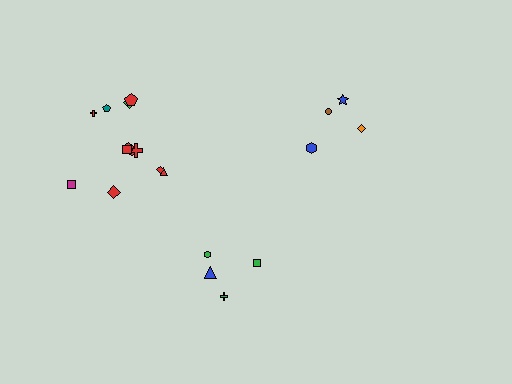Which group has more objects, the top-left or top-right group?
The top-left group.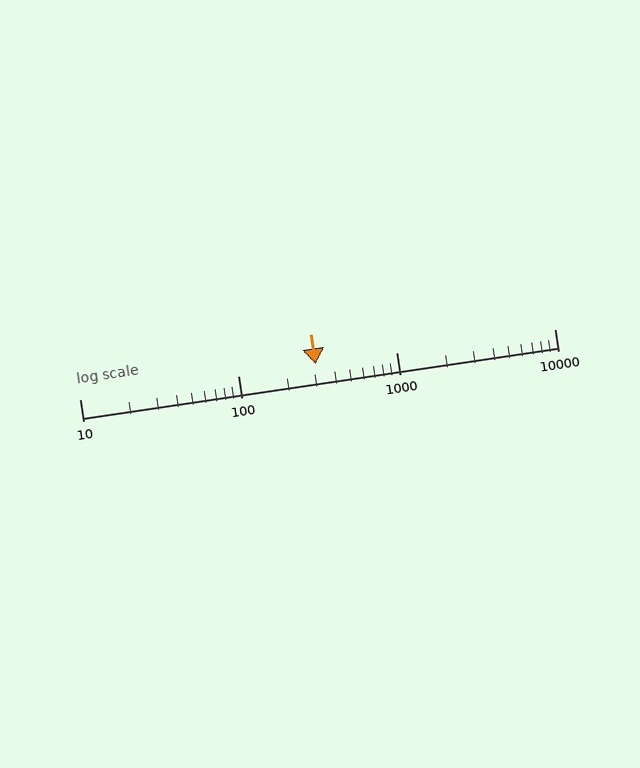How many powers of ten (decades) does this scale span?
The scale spans 3 decades, from 10 to 10000.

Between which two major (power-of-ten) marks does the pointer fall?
The pointer is between 100 and 1000.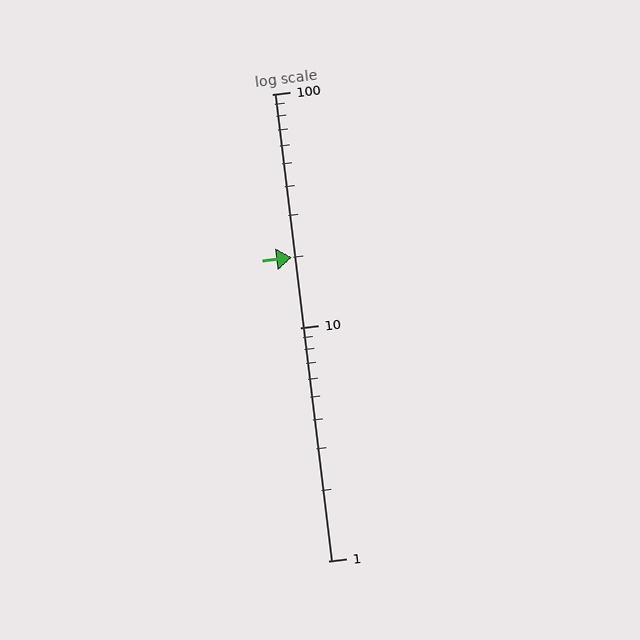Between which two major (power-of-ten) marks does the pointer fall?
The pointer is between 10 and 100.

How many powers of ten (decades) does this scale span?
The scale spans 2 decades, from 1 to 100.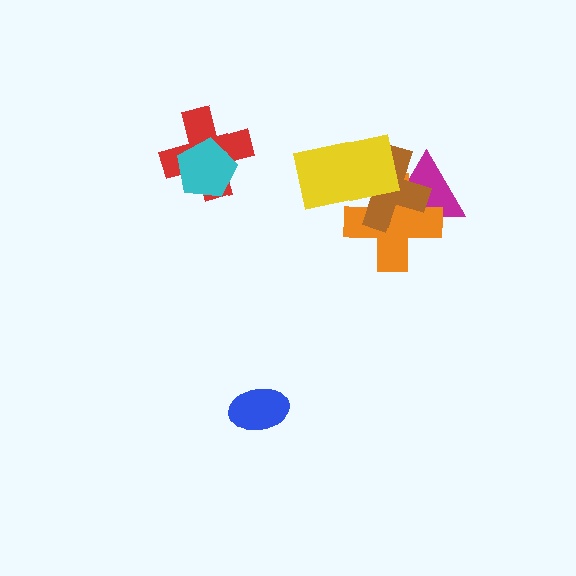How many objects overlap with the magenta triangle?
3 objects overlap with the magenta triangle.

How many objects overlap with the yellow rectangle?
3 objects overlap with the yellow rectangle.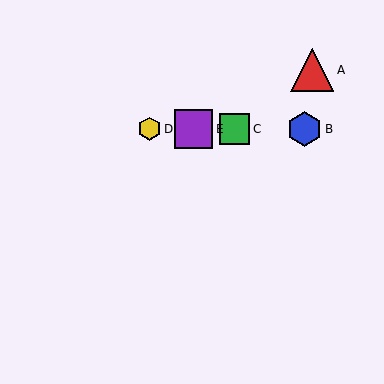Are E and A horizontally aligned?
No, E is at y≈129 and A is at y≈70.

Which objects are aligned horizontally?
Objects B, C, D, E are aligned horizontally.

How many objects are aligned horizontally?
4 objects (B, C, D, E) are aligned horizontally.